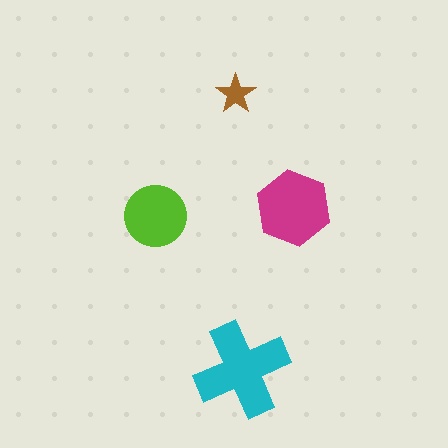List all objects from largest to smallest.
The cyan cross, the magenta hexagon, the lime circle, the brown star.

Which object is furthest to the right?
The magenta hexagon is rightmost.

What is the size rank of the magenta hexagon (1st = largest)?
2nd.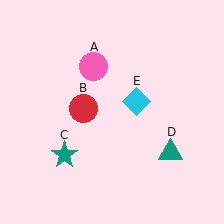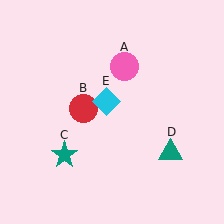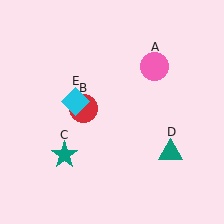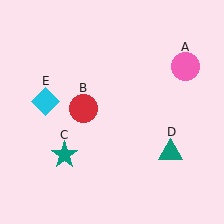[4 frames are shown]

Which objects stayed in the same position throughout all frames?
Red circle (object B) and teal star (object C) and teal triangle (object D) remained stationary.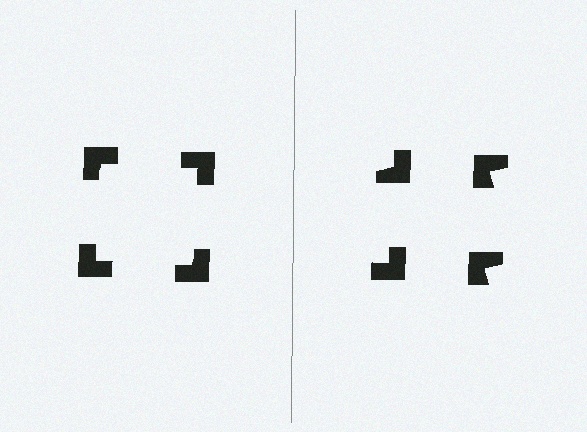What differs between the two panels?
The notched squares are positioned identically on both sides; only the wedge orientations differ. On the left they align to a square; on the right they are misaligned.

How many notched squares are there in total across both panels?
8 — 4 on each side.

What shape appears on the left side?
An illusory square.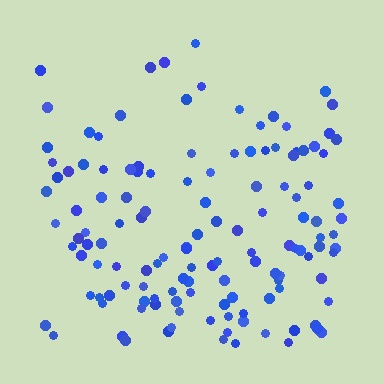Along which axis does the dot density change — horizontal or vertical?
Vertical.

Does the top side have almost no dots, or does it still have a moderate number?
Still a moderate number, just noticeably fewer than the bottom.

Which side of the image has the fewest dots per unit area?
The top.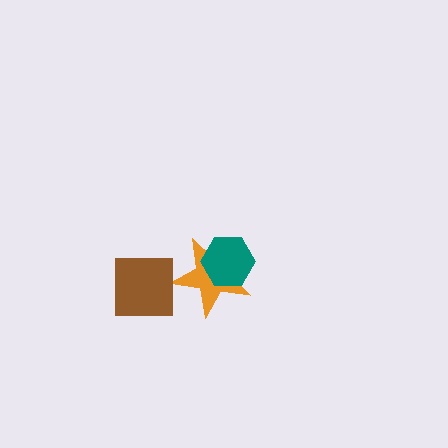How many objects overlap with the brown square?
0 objects overlap with the brown square.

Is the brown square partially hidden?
No, no other shape covers it.